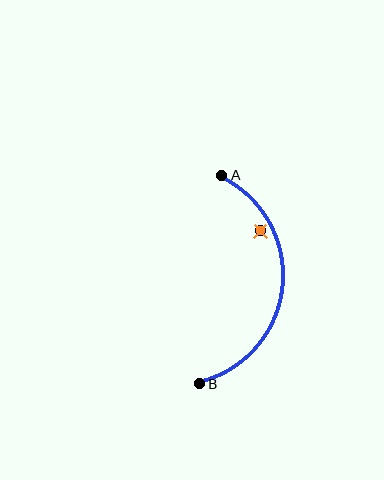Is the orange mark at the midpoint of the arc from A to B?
No — the orange mark does not lie on the arc at all. It sits slightly inside the curve.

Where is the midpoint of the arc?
The arc midpoint is the point on the curve farthest from the straight line joining A and B. It sits to the right of that line.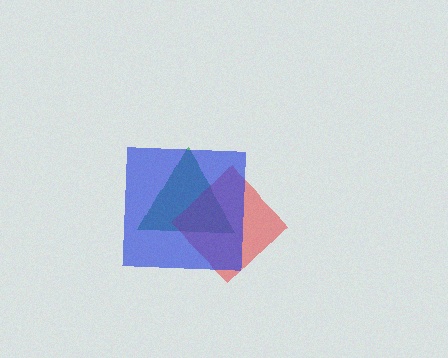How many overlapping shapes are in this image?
There are 3 overlapping shapes in the image.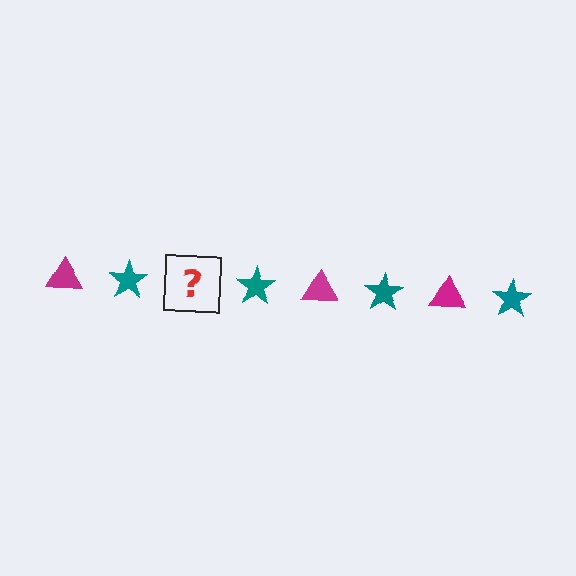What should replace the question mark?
The question mark should be replaced with a magenta triangle.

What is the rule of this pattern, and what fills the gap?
The rule is that the pattern alternates between magenta triangle and teal star. The gap should be filled with a magenta triangle.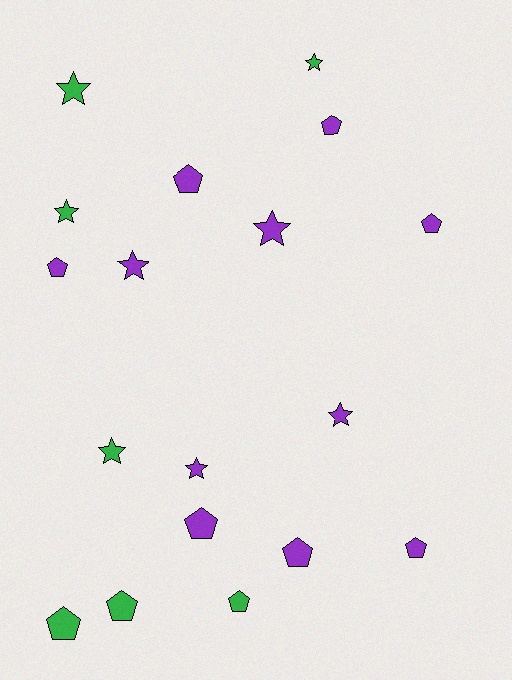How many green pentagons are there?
There are 3 green pentagons.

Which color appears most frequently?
Purple, with 11 objects.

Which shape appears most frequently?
Pentagon, with 10 objects.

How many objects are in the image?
There are 18 objects.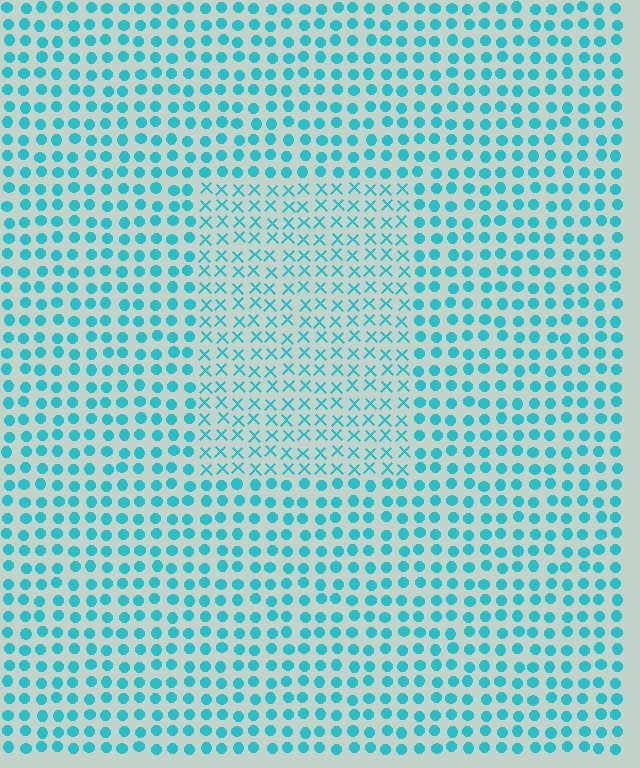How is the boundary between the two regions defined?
The boundary is defined by a change in element shape: X marks inside vs. circles outside. All elements share the same color and spacing.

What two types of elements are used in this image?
The image uses X marks inside the rectangle region and circles outside it.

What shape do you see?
I see a rectangle.